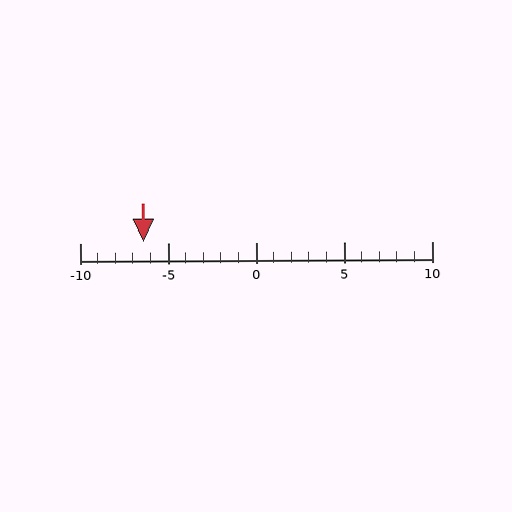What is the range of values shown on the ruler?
The ruler shows values from -10 to 10.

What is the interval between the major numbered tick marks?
The major tick marks are spaced 5 units apart.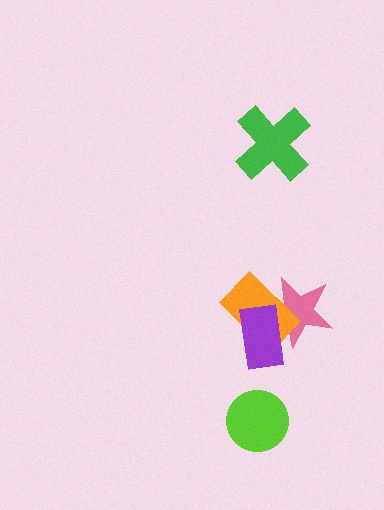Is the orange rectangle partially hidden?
Yes, it is partially covered by another shape.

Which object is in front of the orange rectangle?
The purple rectangle is in front of the orange rectangle.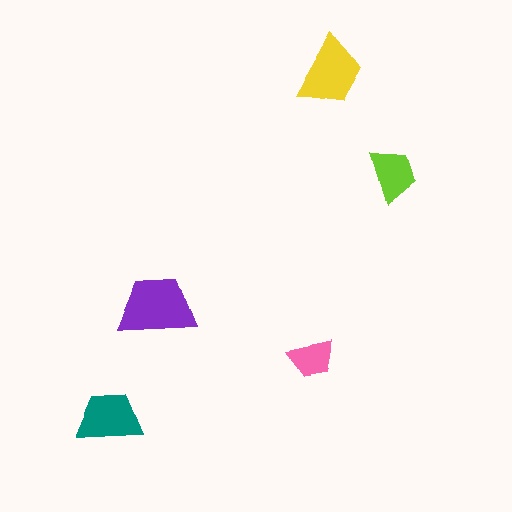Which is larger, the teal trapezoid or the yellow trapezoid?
The yellow one.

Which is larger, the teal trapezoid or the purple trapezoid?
The purple one.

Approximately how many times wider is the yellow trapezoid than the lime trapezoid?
About 1.5 times wider.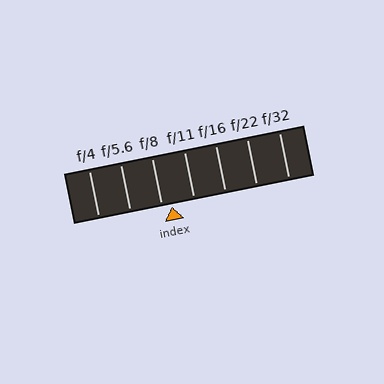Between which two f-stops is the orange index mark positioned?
The index mark is between f/8 and f/11.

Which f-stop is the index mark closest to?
The index mark is closest to f/8.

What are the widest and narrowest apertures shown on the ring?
The widest aperture shown is f/4 and the narrowest is f/32.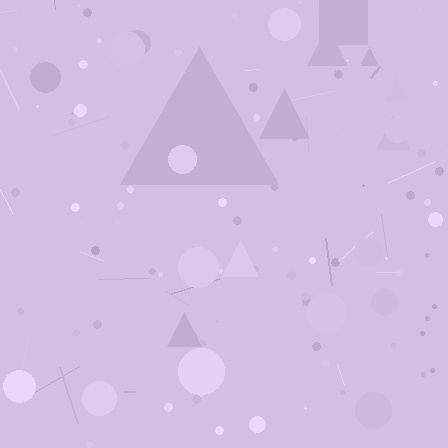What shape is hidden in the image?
A triangle is hidden in the image.